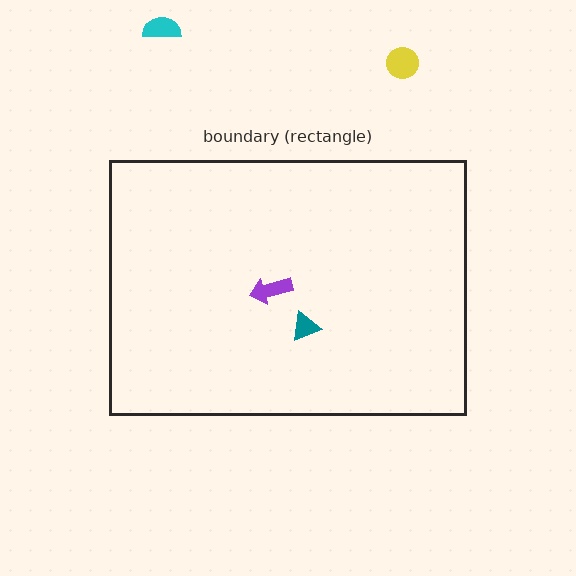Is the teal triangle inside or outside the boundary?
Inside.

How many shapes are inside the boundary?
2 inside, 2 outside.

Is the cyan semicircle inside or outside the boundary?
Outside.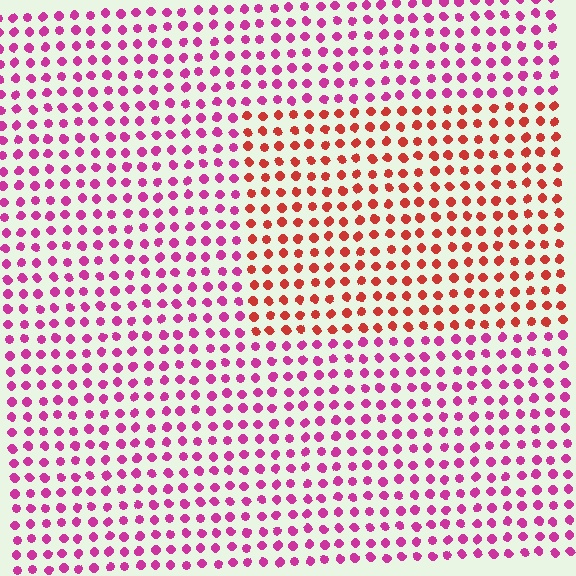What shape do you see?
I see a rectangle.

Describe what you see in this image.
The image is filled with small magenta elements in a uniform arrangement. A rectangle-shaped region is visible where the elements are tinted to a slightly different hue, forming a subtle color boundary.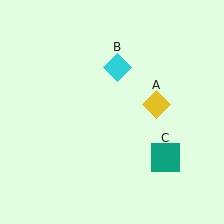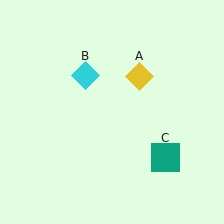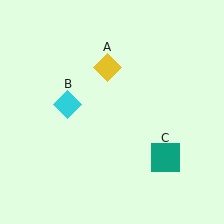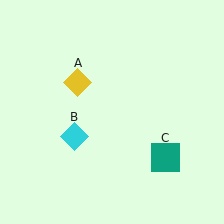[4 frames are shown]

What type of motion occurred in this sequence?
The yellow diamond (object A), cyan diamond (object B) rotated counterclockwise around the center of the scene.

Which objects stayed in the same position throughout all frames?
Teal square (object C) remained stationary.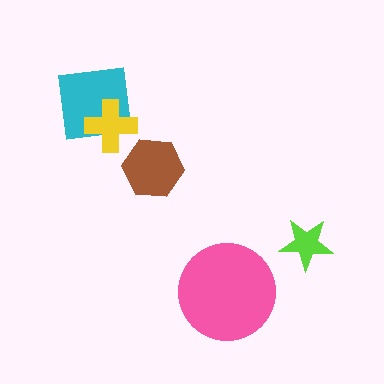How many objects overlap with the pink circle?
0 objects overlap with the pink circle.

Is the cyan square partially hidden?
Yes, it is partially covered by another shape.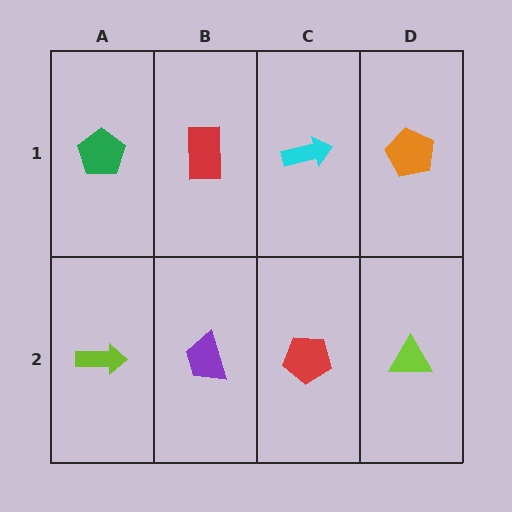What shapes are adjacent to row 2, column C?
A cyan arrow (row 1, column C), a purple trapezoid (row 2, column B), a lime triangle (row 2, column D).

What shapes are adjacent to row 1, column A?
A lime arrow (row 2, column A), a red rectangle (row 1, column B).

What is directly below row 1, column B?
A purple trapezoid.